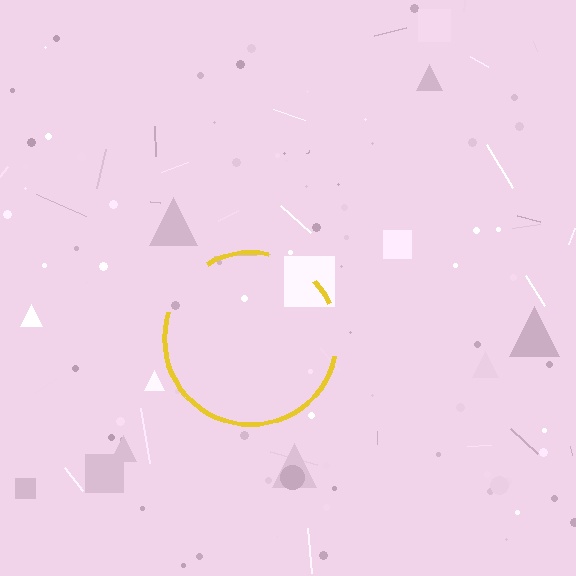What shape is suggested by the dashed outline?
The dashed outline suggests a circle.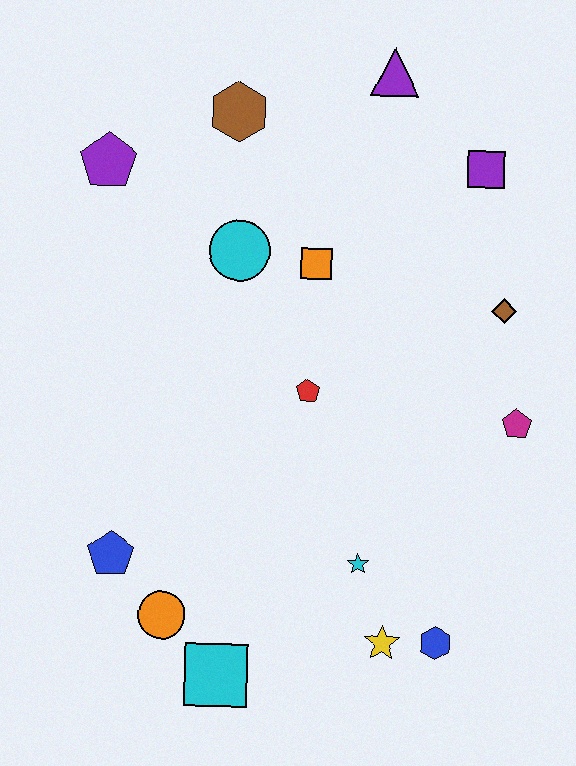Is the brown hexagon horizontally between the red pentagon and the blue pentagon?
Yes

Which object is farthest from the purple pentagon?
The blue hexagon is farthest from the purple pentagon.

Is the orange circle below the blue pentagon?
Yes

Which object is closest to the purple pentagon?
The brown hexagon is closest to the purple pentagon.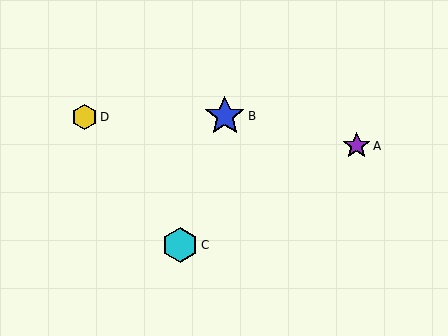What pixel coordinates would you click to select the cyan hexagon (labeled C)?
Click at (180, 245) to select the cyan hexagon C.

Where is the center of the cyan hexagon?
The center of the cyan hexagon is at (180, 245).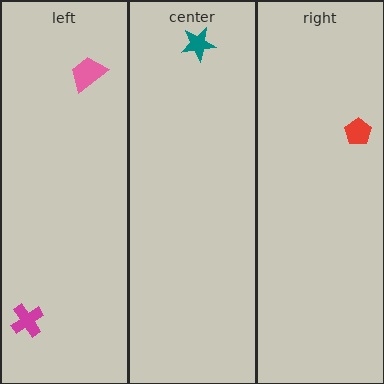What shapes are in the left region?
The pink trapezoid, the magenta cross.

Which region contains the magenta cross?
The left region.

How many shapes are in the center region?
1.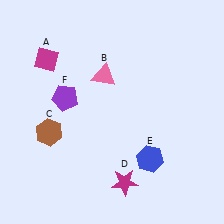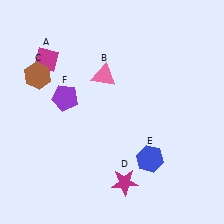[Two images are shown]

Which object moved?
The brown hexagon (C) moved up.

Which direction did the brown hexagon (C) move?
The brown hexagon (C) moved up.